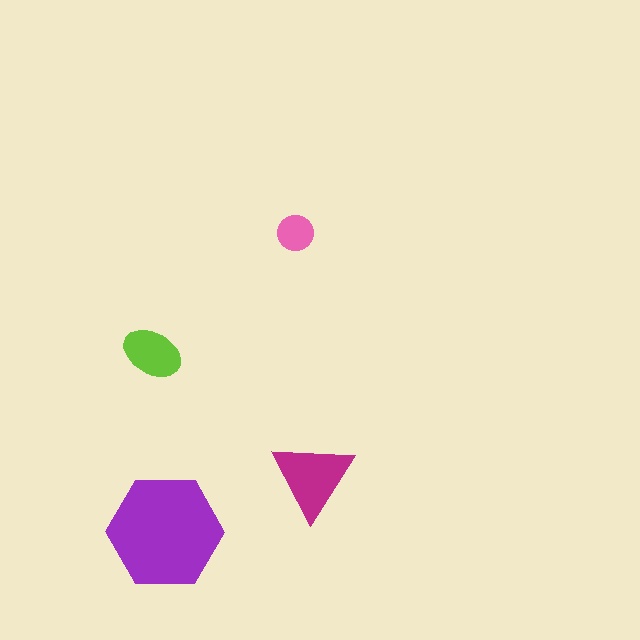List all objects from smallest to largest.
The pink circle, the lime ellipse, the magenta triangle, the purple hexagon.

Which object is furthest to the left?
The lime ellipse is leftmost.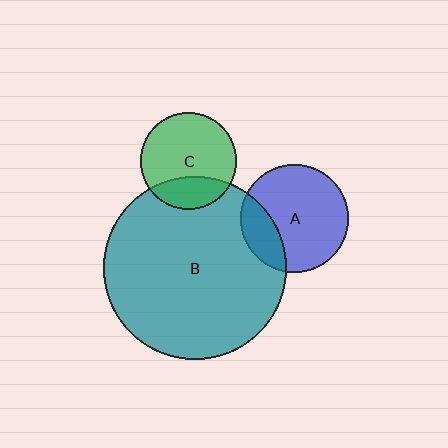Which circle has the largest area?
Circle B (teal).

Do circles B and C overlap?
Yes.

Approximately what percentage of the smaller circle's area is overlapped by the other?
Approximately 25%.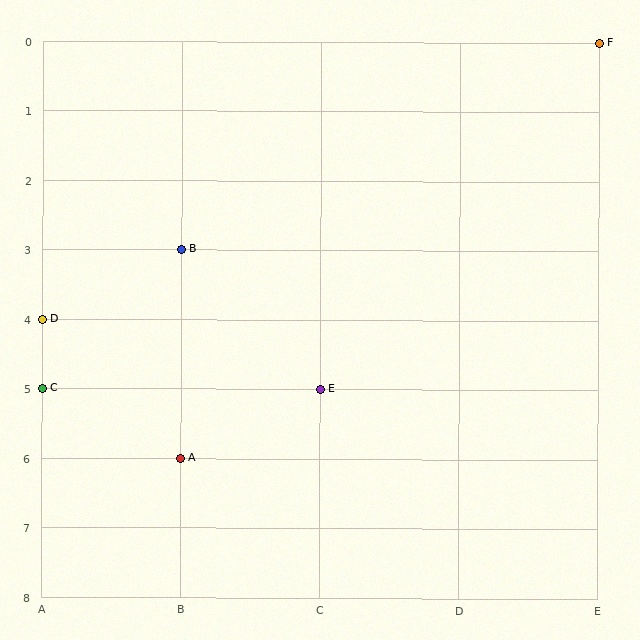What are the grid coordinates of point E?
Point E is at grid coordinates (C, 5).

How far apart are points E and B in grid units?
Points E and B are 1 column and 2 rows apart (about 2.2 grid units diagonally).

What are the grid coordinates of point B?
Point B is at grid coordinates (B, 3).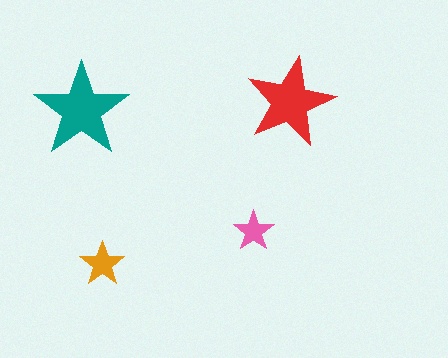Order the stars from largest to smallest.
the teal one, the red one, the orange one, the pink one.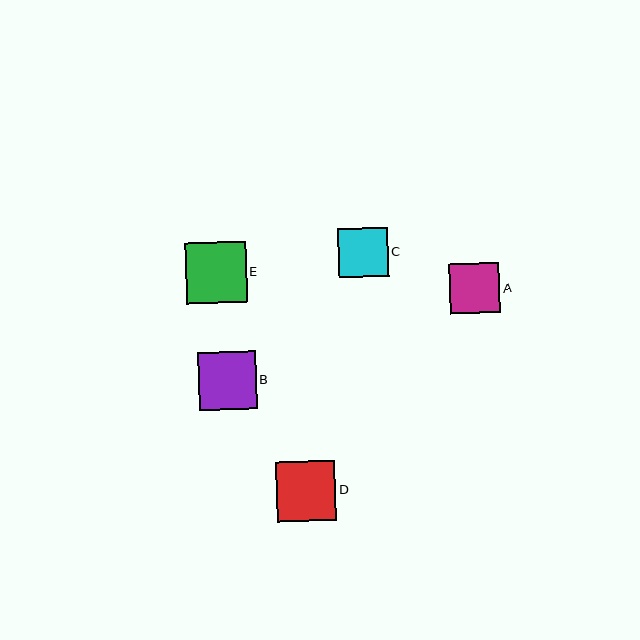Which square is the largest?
Square E is the largest with a size of approximately 61 pixels.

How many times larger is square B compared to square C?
Square B is approximately 1.2 times the size of square C.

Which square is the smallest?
Square C is the smallest with a size of approximately 49 pixels.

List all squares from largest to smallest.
From largest to smallest: E, D, B, A, C.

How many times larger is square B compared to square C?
Square B is approximately 1.2 times the size of square C.